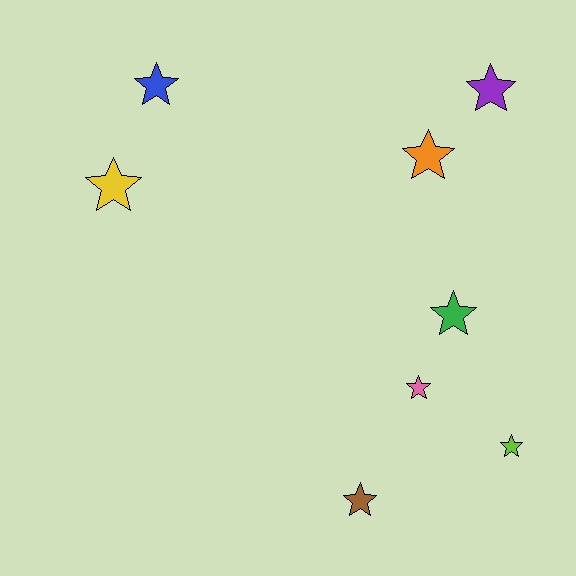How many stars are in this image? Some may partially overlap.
There are 8 stars.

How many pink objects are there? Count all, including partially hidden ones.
There is 1 pink object.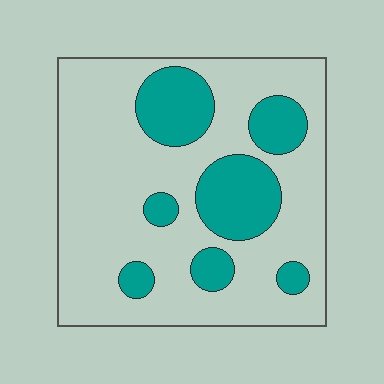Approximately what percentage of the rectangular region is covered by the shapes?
Approximately 25%.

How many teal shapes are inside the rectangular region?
7.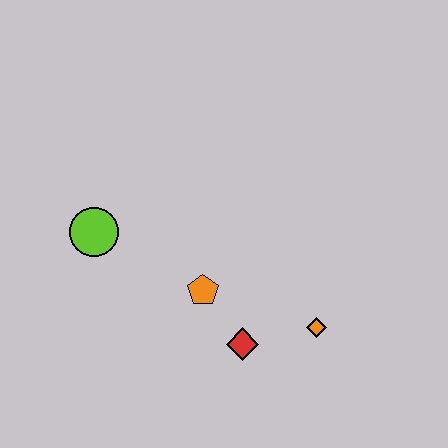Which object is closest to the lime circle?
The orange pentagon is closest to the lime circle.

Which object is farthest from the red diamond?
The lime circle is farthest from the red diamond.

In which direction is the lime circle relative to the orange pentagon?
The lime circle is to the left of the orange pentagon.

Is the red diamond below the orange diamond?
Yes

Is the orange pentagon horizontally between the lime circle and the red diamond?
Yes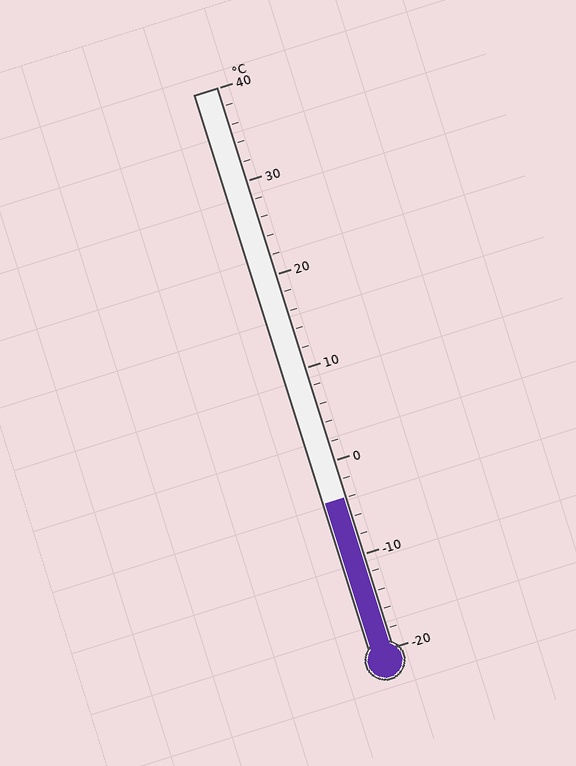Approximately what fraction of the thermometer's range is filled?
The thermometer is filled to approximately 25% of its range.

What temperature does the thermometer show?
The thermometer shows approximately -4°C.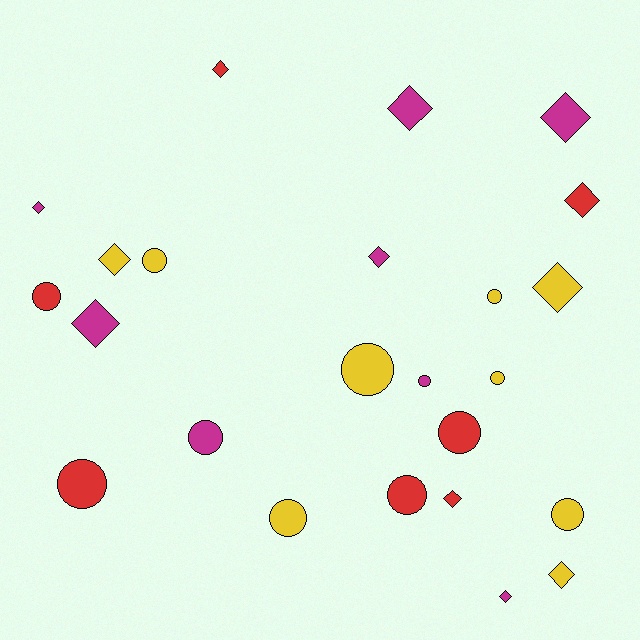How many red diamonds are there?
There are 3 red diamonds.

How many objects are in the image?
There are 24 objects.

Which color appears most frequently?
Yellow, with 9 objects.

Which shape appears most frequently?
Circle, with 12 objects.